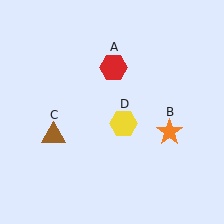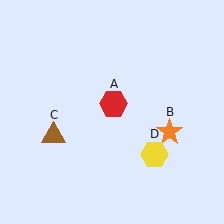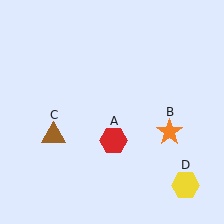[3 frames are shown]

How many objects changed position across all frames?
2 objects changed position: red hexagon (object A), yellow hexagon (object D).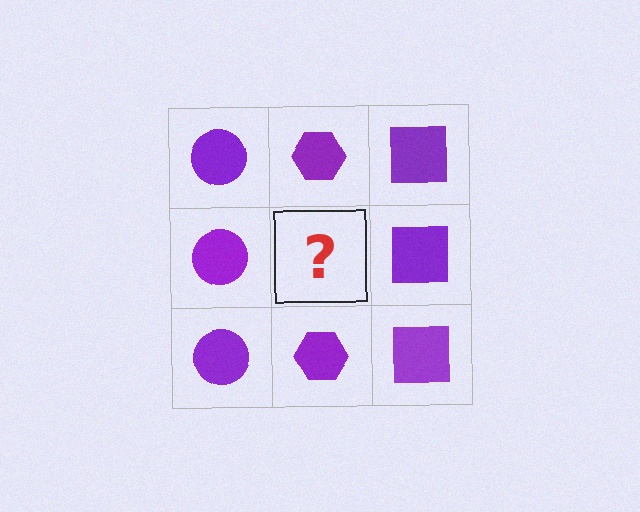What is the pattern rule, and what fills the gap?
The rule is that each column has a consistent shape. The gap should be filled with a purple hexagon.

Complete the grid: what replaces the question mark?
The question mark should be replaced with a purple hexagon.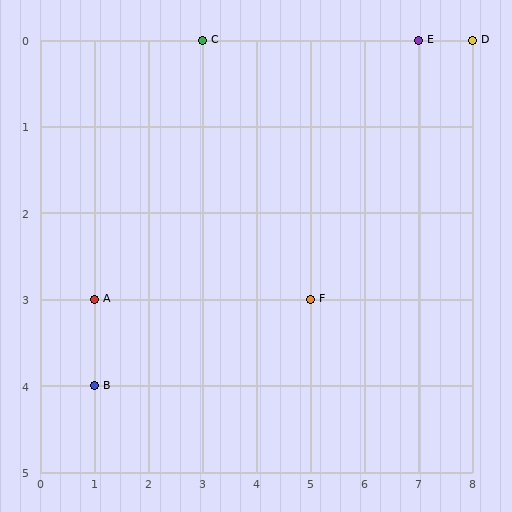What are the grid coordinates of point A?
Point A is at grid coordinates (1, 3).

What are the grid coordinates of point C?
Point C is at grid coordinates (3, 0).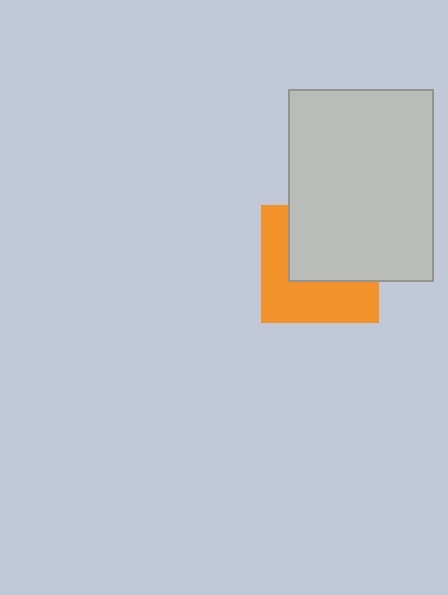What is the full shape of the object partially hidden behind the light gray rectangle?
The partially hidden object is an orange square.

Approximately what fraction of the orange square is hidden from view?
Roughly 50% of the orange square is hidden behind the light gray rectangle.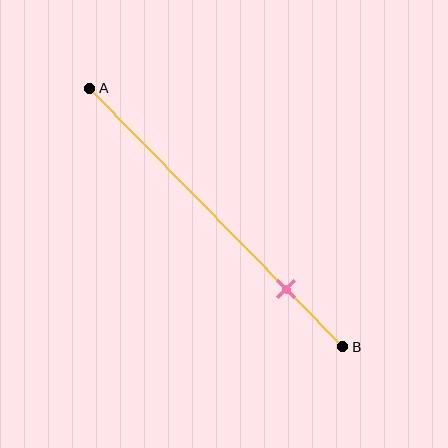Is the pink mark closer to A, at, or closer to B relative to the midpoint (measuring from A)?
The pink mark is closer to point B than the midpoint of segment AB.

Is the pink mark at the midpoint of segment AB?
No, the mark is at about 80% from A, not at the 50% midpoint.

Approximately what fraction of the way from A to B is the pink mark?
The pink mark is approximately 80% of the way from A to B.